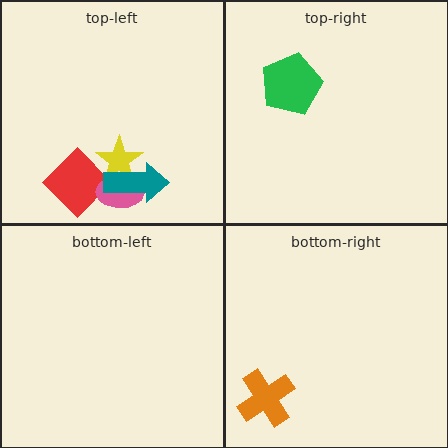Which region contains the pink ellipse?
The top-left region.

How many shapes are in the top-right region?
1.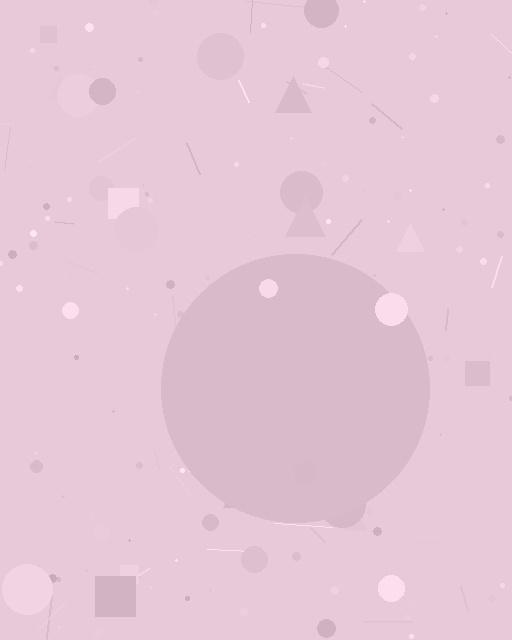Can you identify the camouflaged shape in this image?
The camouflaged shape is a circle.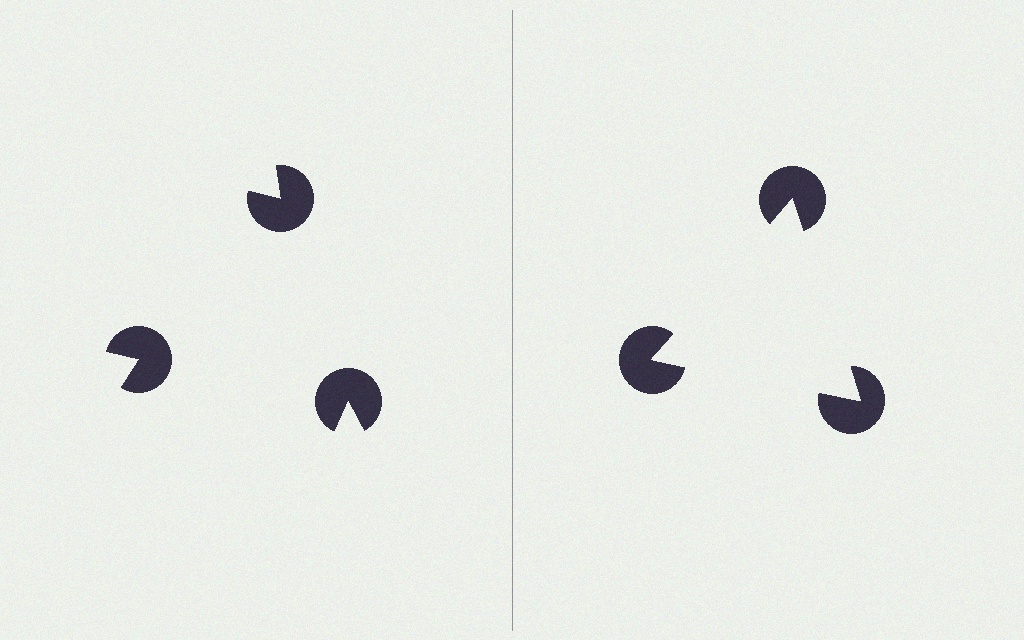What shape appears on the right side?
An illusory triangle.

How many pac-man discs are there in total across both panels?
6 — 3 on each side.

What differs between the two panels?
The pac-man discs are positioned identically on both sides; only the wedge orientations differ. On the right they align to a triangle; on the left they are misaligned.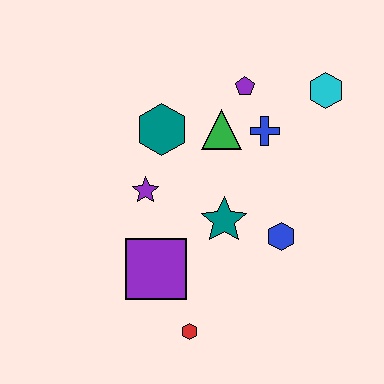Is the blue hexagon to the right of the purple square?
Yes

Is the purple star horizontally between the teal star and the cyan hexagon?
No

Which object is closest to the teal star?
The blue hexagon is closest to the teal star.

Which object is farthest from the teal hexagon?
The red hexagon is farthest from the teal hexagon.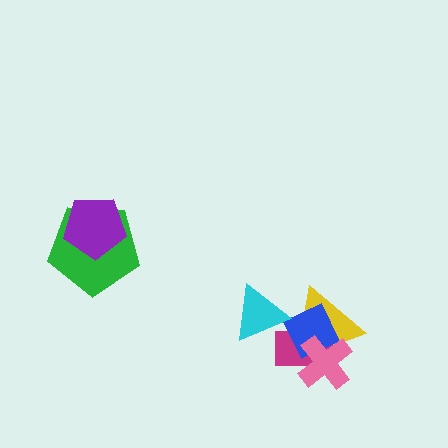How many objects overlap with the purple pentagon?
1 object overlaps with the purple pentagon.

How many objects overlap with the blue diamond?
4 objects overlap with the blue diamond.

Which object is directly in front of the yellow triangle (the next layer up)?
The magenta rectangle is directly in front of the yellow triangle.